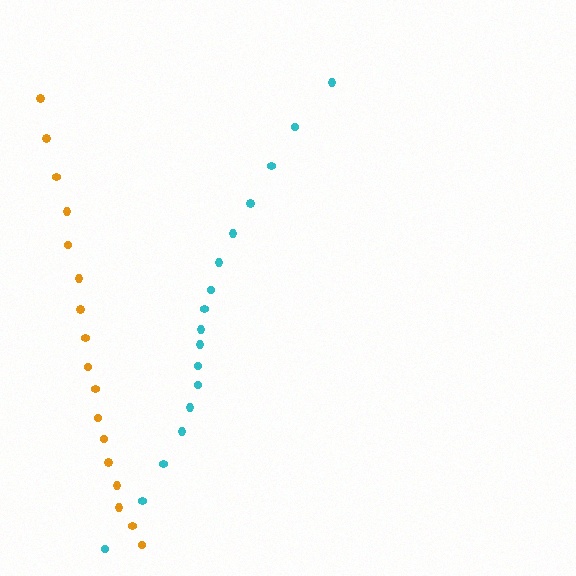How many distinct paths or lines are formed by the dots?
There are 2 distinct paths.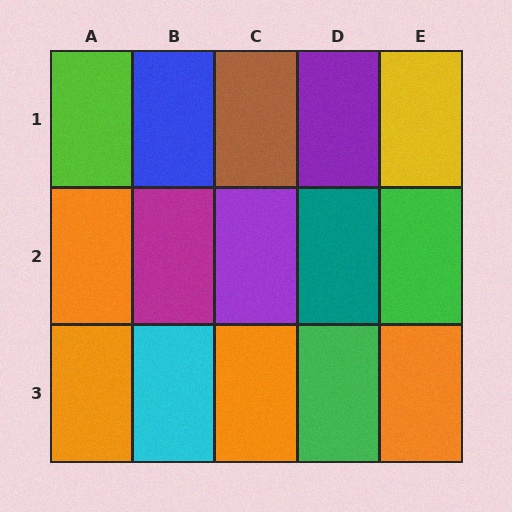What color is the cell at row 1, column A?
Lime.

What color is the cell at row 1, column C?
Brown.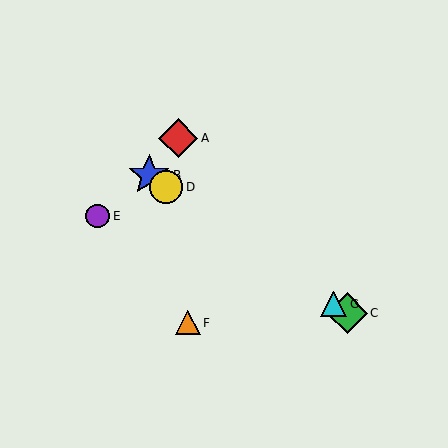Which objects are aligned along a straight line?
Objects B, C, D, G are aligned along a straight line.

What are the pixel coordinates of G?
Object G is at (334, 304).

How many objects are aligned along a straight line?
4 objects (B, C, D, G) are aligned along a straight line.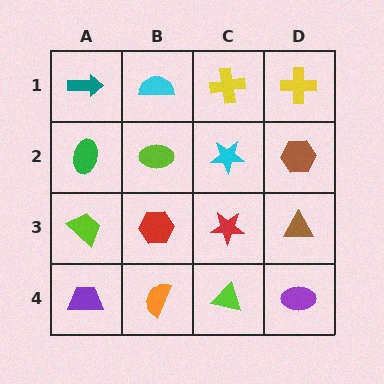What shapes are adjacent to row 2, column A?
A teal arrow (row 1, column A), a lime trapezoid (row 3, column A), a lime ellipse (row 2, column B).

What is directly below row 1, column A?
A green ellipse.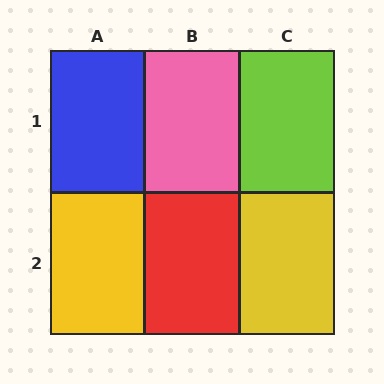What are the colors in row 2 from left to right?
Yellow, red, yellow.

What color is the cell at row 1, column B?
Pink.